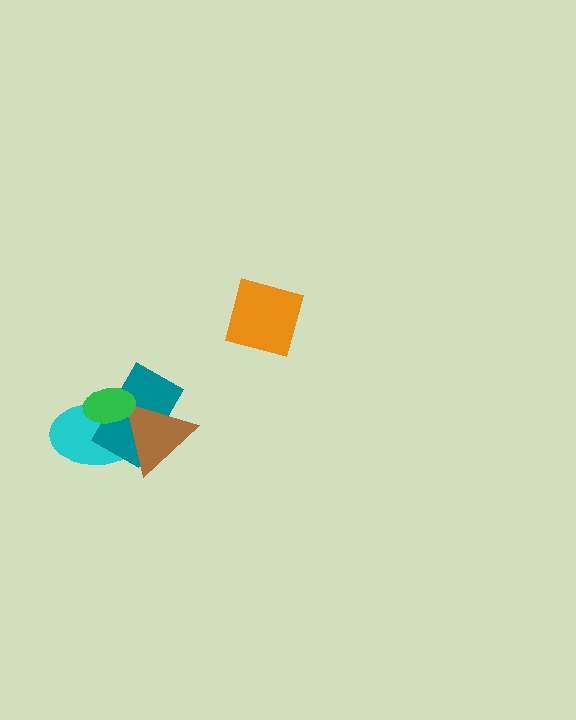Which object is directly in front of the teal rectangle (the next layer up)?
The brown triangle is directly in front of the teal rectangle.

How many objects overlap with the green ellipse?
3 objects overlap with the green ellipse.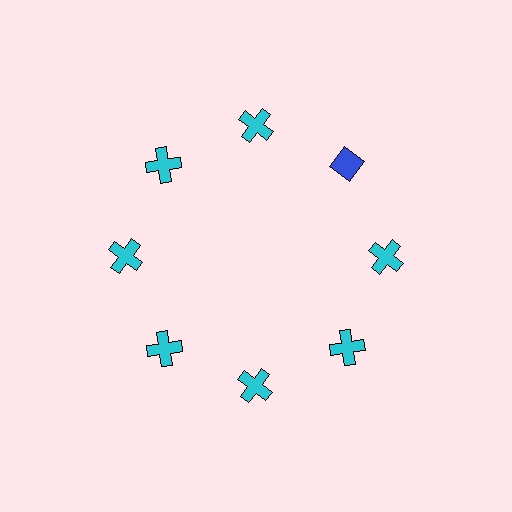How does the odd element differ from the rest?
It differs in both color (blue instead of cyan) and shape (diamond instead of cross).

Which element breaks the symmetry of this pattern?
The blue diamond at roughly the 2 o'clock position breaks the symmetry. All other shapes are cyan crosses.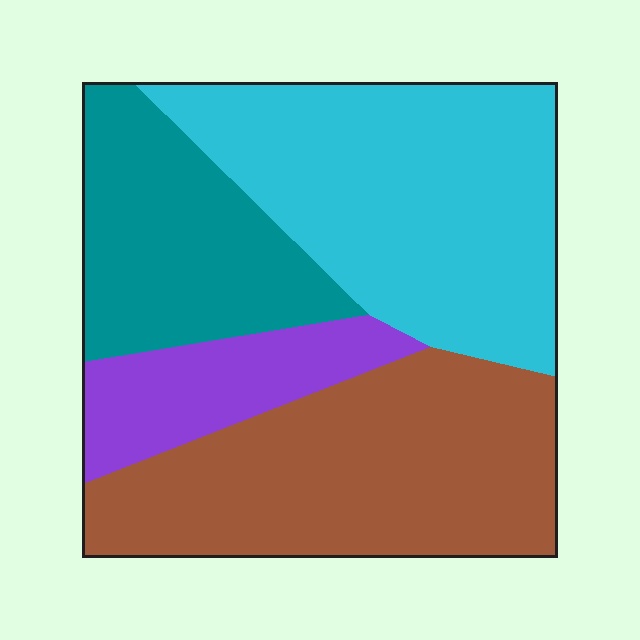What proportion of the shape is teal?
Teal takes up between a sixth and a third of the shape.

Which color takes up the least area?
Purple, at roughly 10%.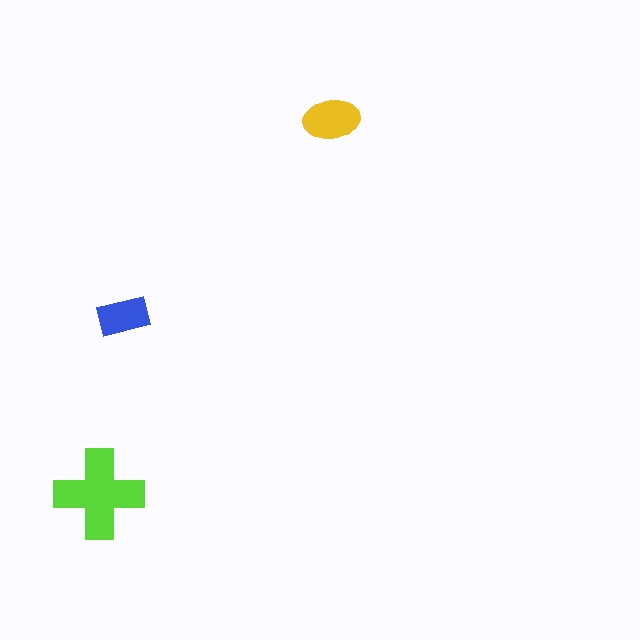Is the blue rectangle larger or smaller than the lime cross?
Smaller.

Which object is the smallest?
The blue rectangle.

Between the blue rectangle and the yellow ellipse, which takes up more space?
The yellow ellipse.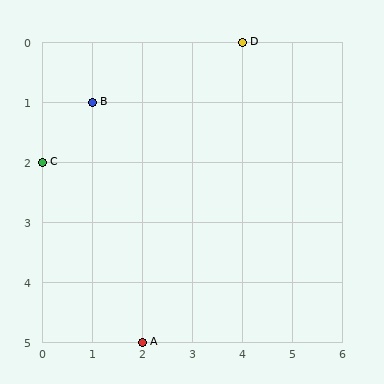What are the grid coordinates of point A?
Point A is at grid coordinates (2, 5).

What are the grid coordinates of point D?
Point D is at grid coordinates (4, 0).